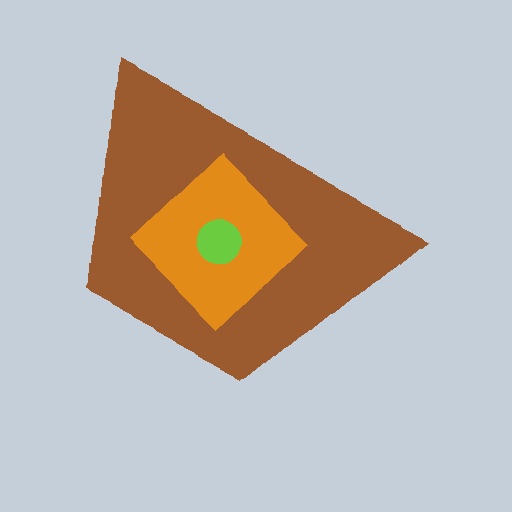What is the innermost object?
The lime circle.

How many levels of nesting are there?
3.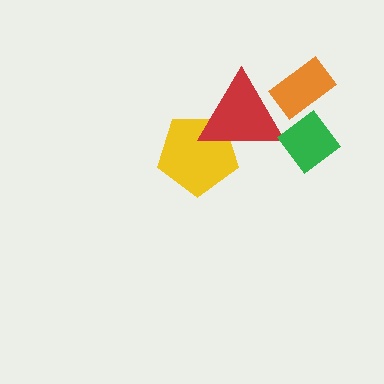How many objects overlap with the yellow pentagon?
1 object overlaps with the yellow pentagon.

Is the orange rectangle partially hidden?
Yes, it is partially covered by another shape.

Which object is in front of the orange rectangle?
The red triangle is in front of the orange rectangle.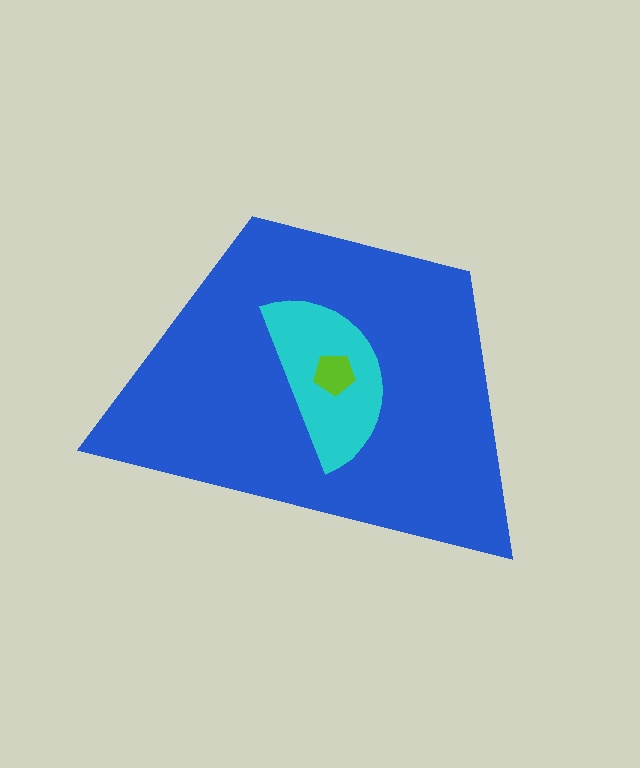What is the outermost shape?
The blue trapezoid.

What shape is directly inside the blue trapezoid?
The cyan semicircle.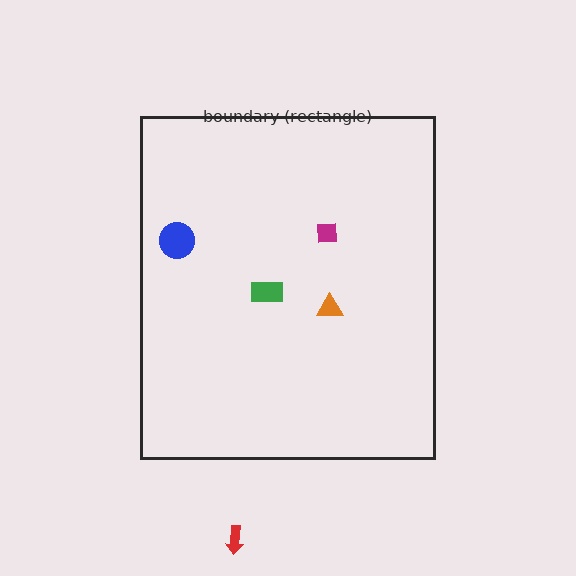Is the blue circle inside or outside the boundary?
Inside.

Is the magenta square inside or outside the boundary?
Inside.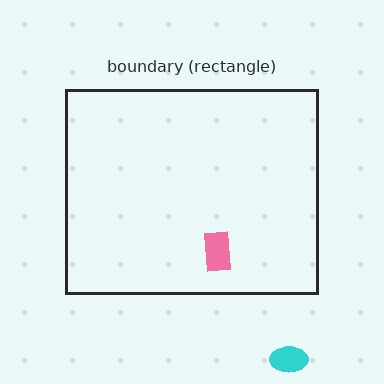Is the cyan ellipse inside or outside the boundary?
Outside.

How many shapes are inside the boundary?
1 inside, 1 outside.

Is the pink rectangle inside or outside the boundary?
Inside.